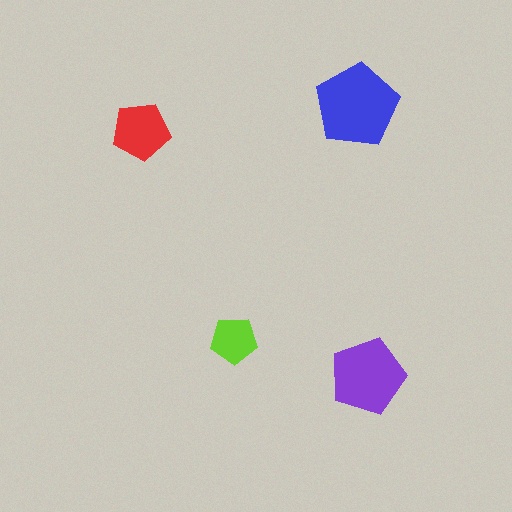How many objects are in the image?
There are 4 objects in the image.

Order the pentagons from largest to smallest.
the blue one, the purple one, the red one, the lime one.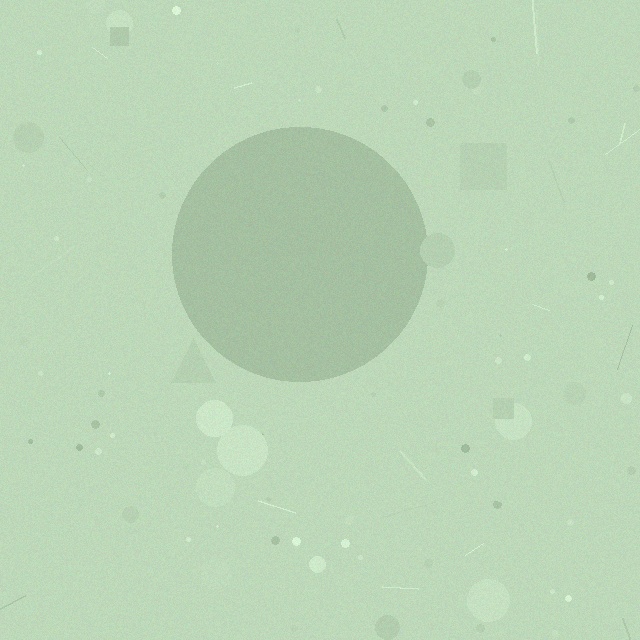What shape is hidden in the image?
A circle is hidden in the image.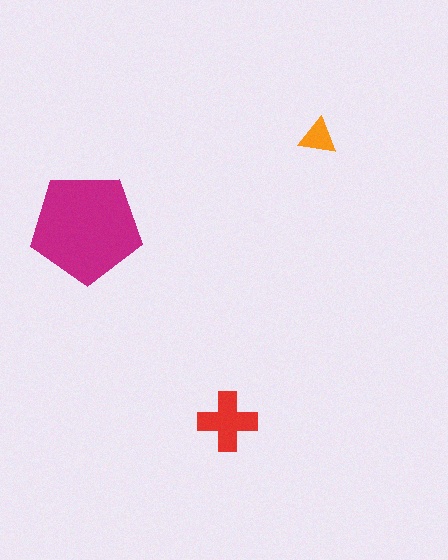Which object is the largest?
The magenta pentagon.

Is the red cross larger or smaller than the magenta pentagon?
Smaller.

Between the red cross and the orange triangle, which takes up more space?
The red cross.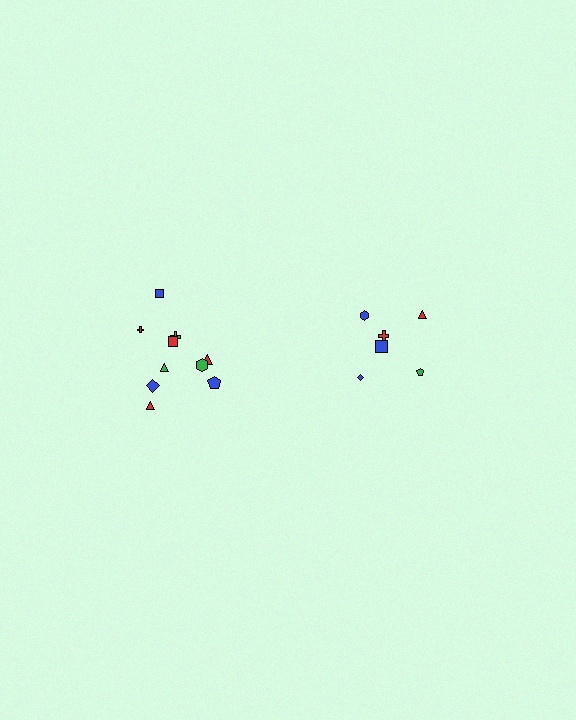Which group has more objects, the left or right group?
The left group.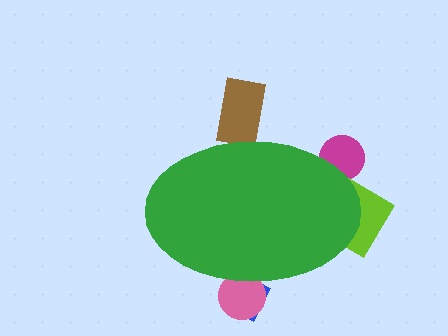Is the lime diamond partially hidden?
Yes, the lime diamond is partially hidden behind the green ellipse.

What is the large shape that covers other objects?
A green ellipse.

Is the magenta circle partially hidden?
Yes, the magenta circle is partially hidden behind the green ellipse.